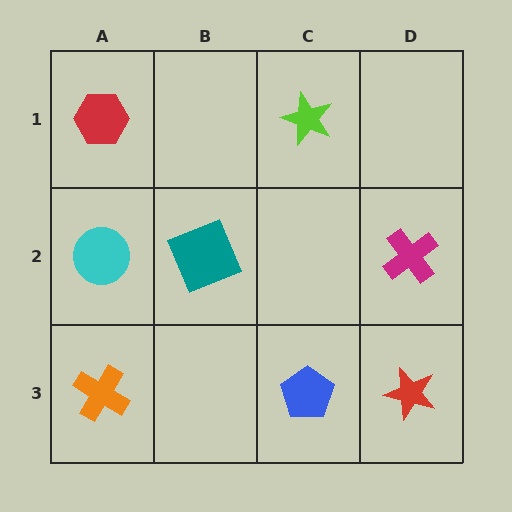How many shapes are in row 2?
3 shapes.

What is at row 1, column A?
A red hexagon.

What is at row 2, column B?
A teal square.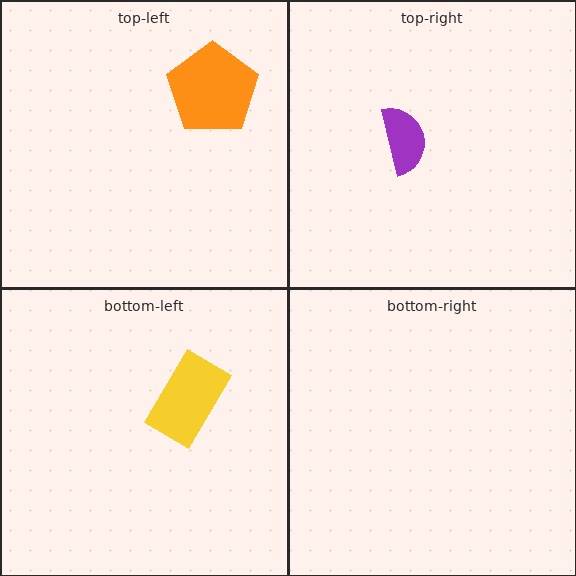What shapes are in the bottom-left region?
The yellow rectangle.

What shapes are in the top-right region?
The purple semicircle.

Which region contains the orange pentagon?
The top-left region.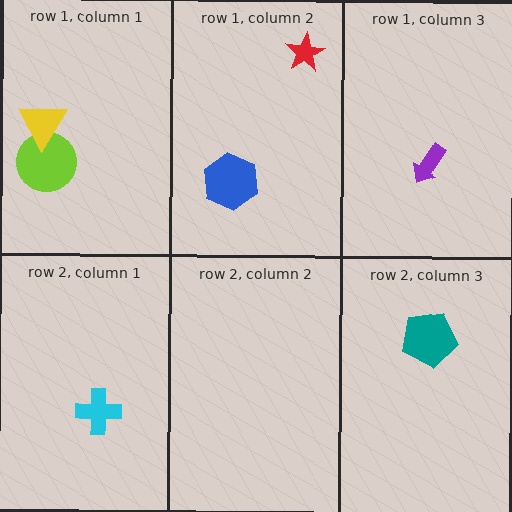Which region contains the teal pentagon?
The row 2, column 3 region.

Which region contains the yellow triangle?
The row 1, column 1 region.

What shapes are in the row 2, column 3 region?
The teal pentagon.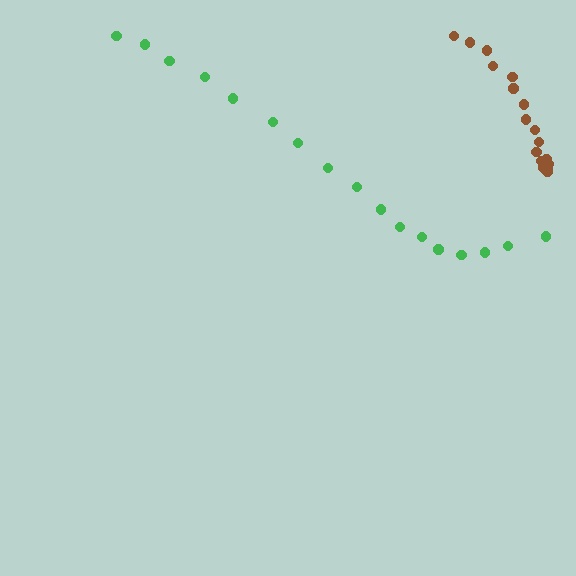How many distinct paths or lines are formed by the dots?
There are 2 distinct paths.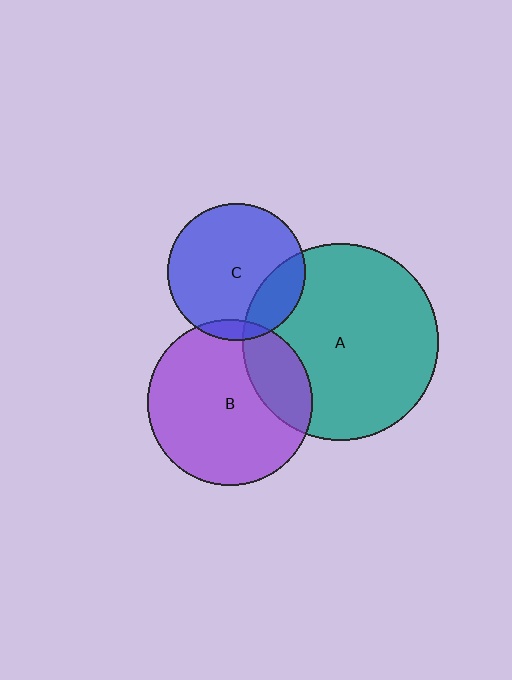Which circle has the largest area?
Circle A (teal).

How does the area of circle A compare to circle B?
Approximately 1.4 times.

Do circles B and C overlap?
Yes.